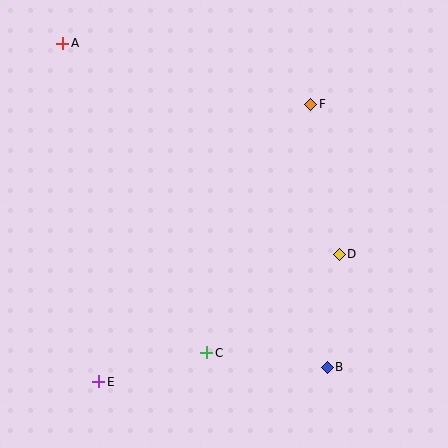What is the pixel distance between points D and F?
The distance between D and F is 152 pixels.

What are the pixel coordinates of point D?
Point D is at (339, 254).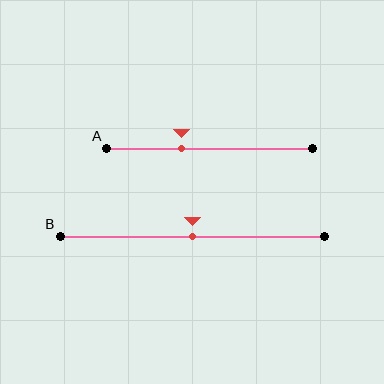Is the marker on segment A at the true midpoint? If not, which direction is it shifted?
No, the marker on segment A is shifted to the left by about 14% of the segment length.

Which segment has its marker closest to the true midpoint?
Segment B has its marker closest to the true midpoint.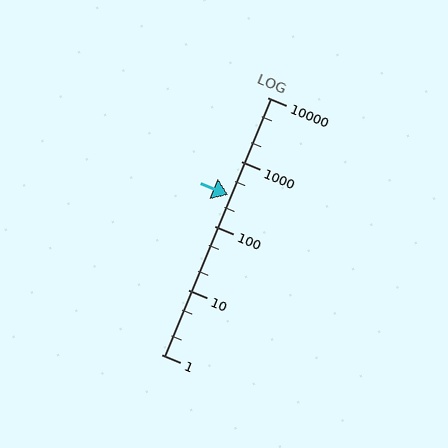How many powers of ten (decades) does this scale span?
The scale spans 4 decades, from 1 to 10000.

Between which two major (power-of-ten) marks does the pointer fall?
The pointer is between 100 and 1000.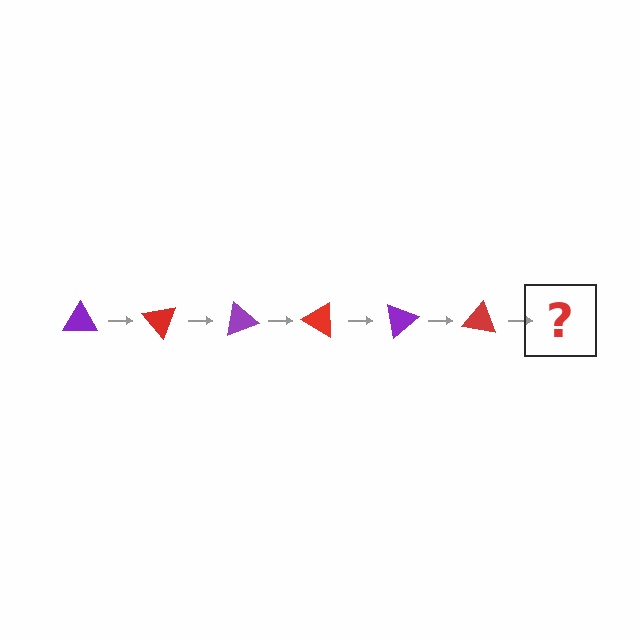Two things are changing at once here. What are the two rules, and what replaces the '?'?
The two rules are that it rotates 50 degrees each step and the color cycles through purple and red. The '?' should be a purple triangle, rotated 300 degrees from the start.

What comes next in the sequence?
The next element should be a purple triangle, rotated 300 degrees from the start.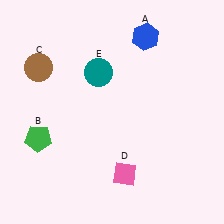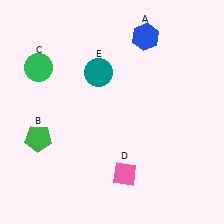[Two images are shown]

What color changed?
The circle (C) changed from brown in Image 1 to green in Image 2.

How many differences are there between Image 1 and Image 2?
There is 1 difference between the two images.